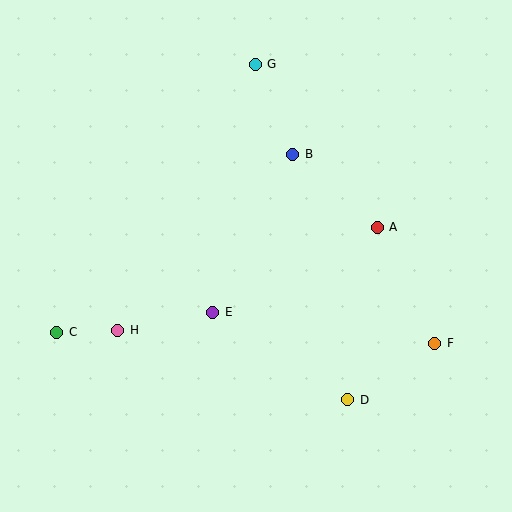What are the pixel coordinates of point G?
Point G is at (255, 64).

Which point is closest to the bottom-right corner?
Point F is closest to the bottom-right corner.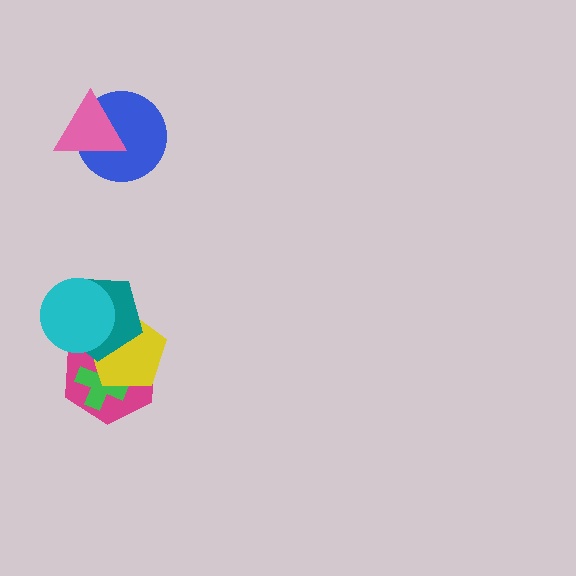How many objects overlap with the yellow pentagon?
4 objects overlap with the yellow pentagon.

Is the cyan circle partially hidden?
No, no other shape covers it.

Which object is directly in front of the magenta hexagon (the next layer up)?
The green cross is directly in front of the magenta hexagon.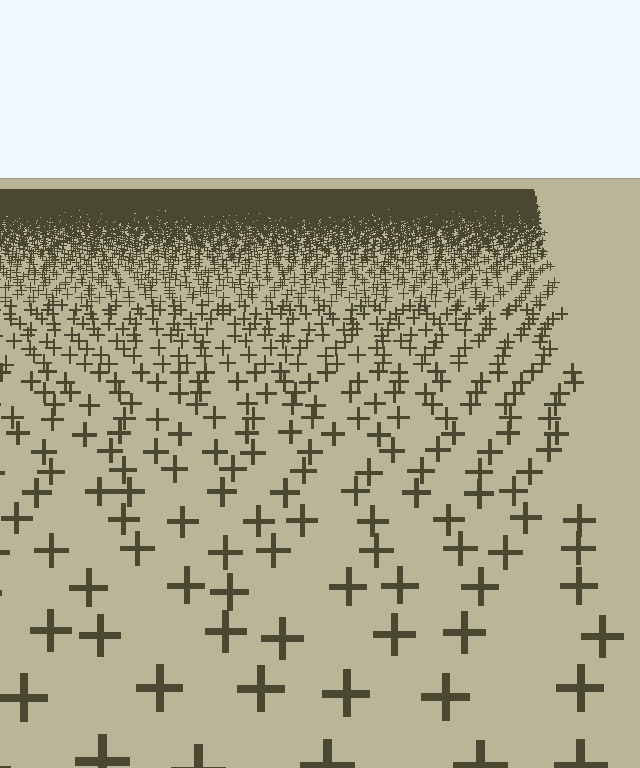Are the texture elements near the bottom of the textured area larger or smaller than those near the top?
Larger. Near the bottom, elements are closer to the viewer and appear at a bigger on-screen size.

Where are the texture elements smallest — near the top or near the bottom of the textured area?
Near the top.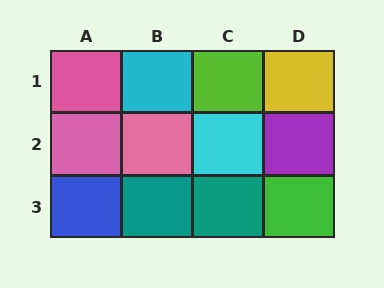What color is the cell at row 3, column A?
Blue.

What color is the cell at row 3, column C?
Teal.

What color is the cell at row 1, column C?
Lime.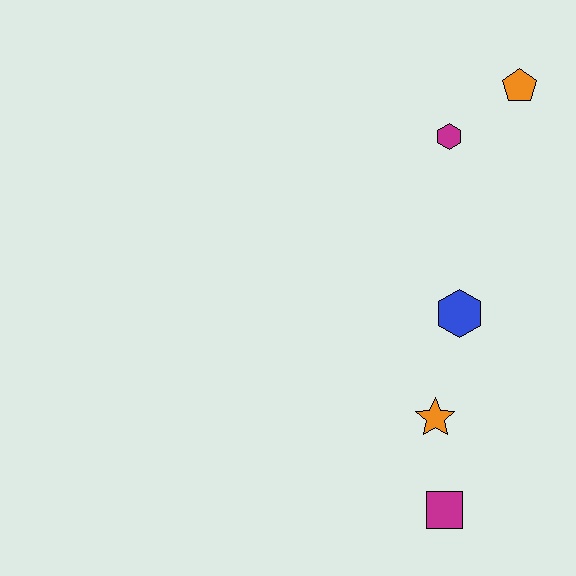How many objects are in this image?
There are 5 objects.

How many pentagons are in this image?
There is 1 pentagon.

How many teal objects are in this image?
There are no teal objects.